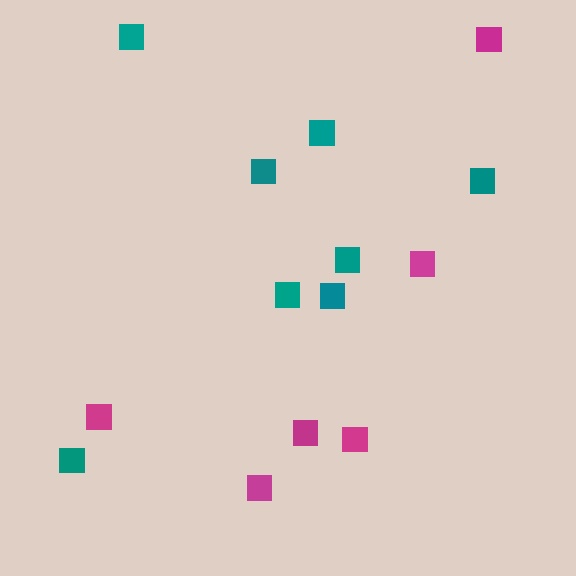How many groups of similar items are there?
There are 2 groups: one group of teal squares (8) and one group of magenta squares (6).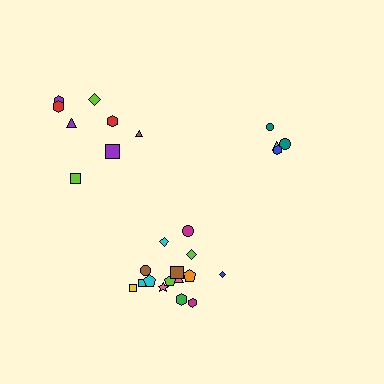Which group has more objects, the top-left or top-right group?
The top-left group.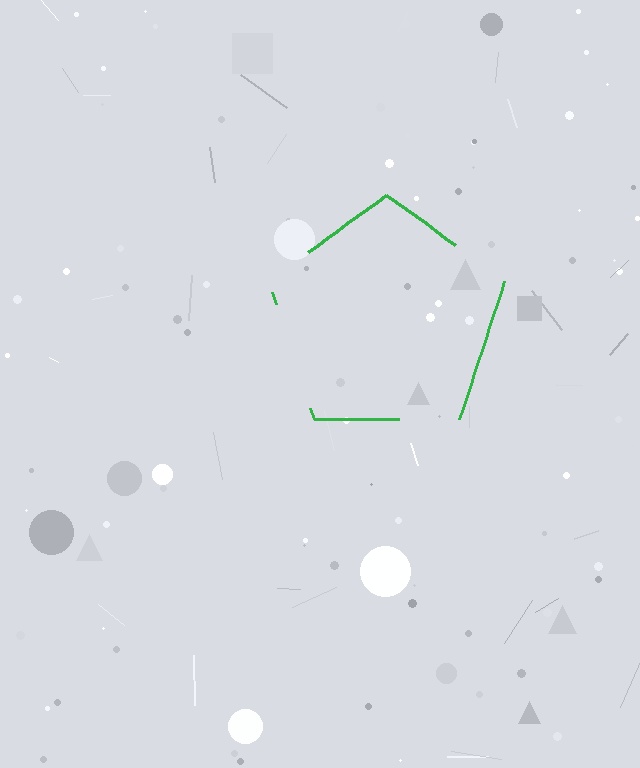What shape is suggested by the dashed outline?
The dashed outline suggests a pentagon.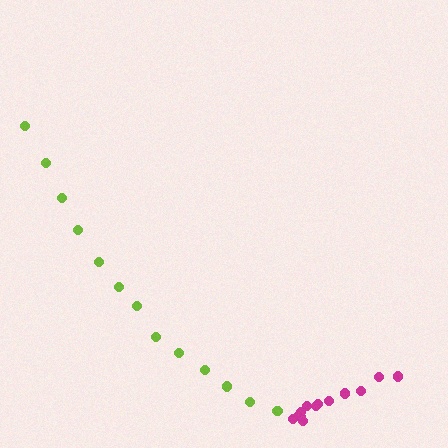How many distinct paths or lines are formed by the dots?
There are 2 distinct paths.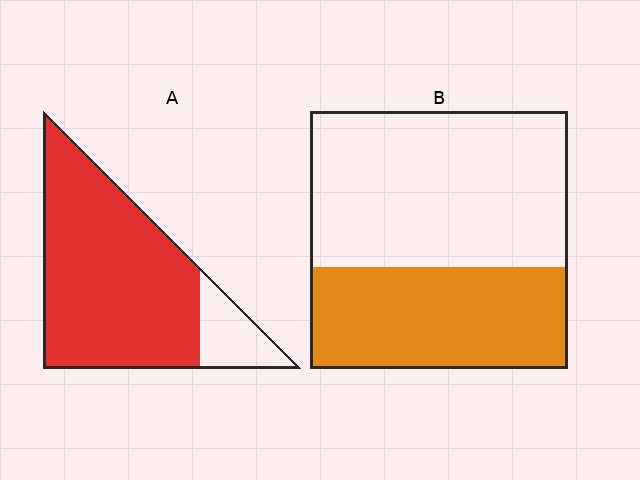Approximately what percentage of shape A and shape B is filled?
A is approximately 85% and B is approximately 40%.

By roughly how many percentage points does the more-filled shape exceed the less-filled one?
By roughly 45 percentage points (A over B).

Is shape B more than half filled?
No.